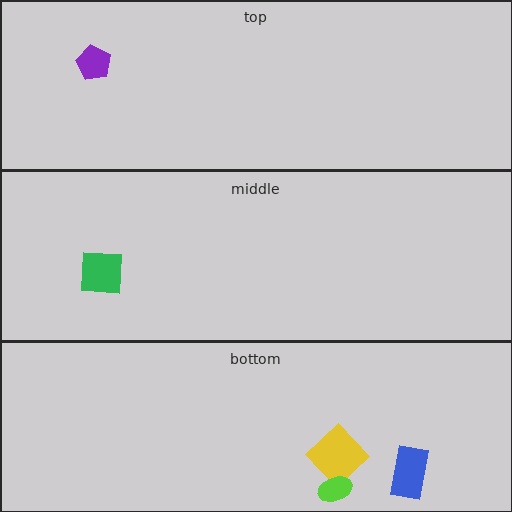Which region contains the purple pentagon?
The top region.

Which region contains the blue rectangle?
The bottom region.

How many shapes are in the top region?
1.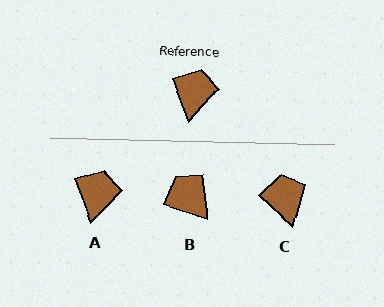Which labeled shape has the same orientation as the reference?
A.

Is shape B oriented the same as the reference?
No, it is off by about 51 degrees.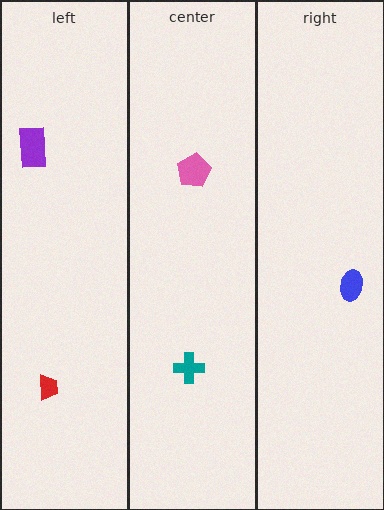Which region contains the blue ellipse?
The right region.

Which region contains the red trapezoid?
The left region.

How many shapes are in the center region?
2.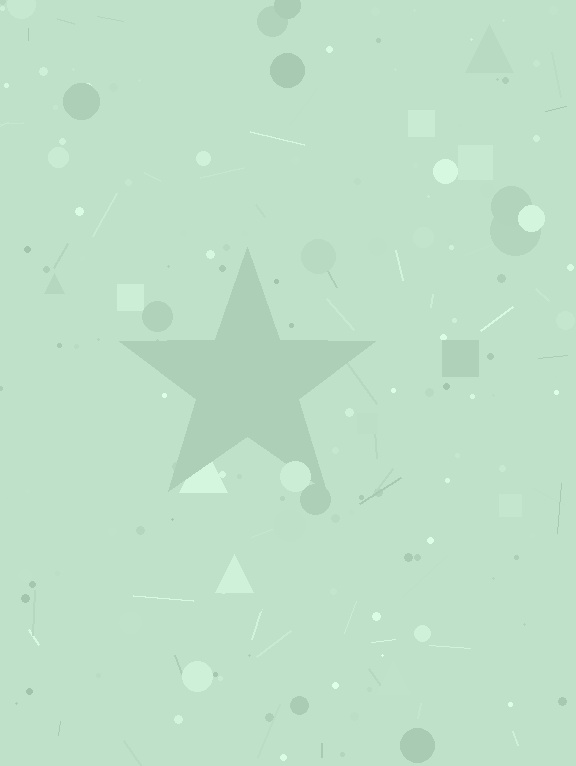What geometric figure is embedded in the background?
A star is embedded in the background.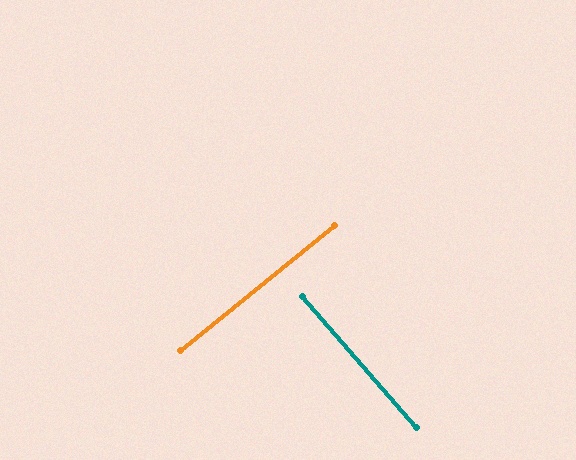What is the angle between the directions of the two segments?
Approximately 88 degrees.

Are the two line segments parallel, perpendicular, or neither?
Perpendicular — they meet at approximately 88°.